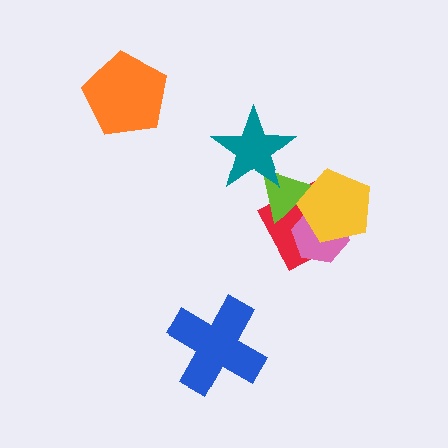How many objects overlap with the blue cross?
0 objects overlap with the blue cross.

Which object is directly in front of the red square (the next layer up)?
The pink hexagon is directly in front of the red square.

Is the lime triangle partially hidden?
Yes, it is partially covered by another shape.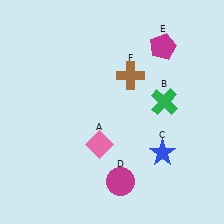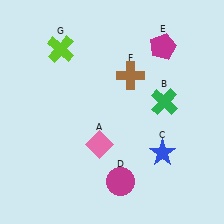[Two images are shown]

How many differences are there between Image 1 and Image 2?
There is 1 difference between the two images.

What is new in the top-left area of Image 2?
A lime cross (G) was added in the top-left area of Image 2.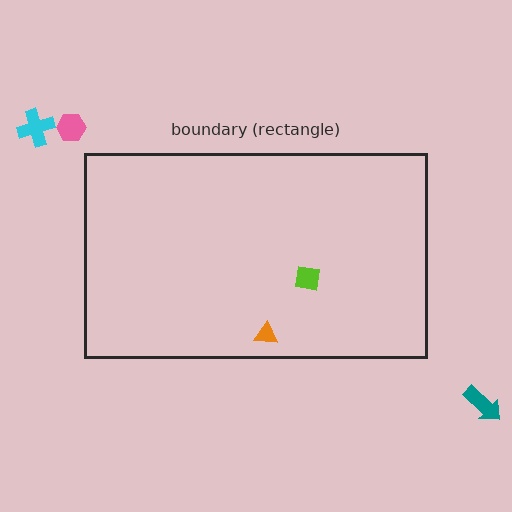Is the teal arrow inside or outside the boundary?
Outside.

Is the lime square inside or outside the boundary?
Inside.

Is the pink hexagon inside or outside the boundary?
Outside.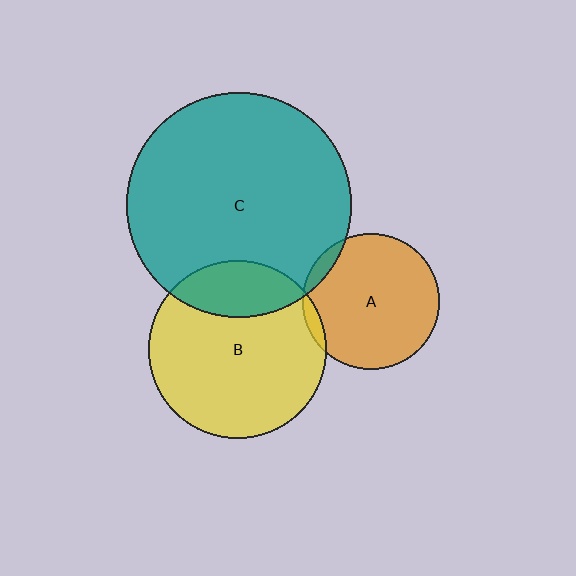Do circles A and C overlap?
Yes.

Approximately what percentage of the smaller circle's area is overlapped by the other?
Approximately 5%.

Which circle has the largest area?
Circle C (teal).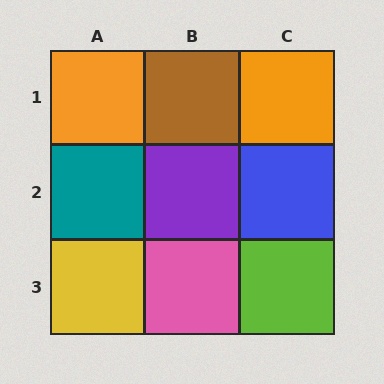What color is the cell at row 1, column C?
Orange.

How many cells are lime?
1 cell is lime.